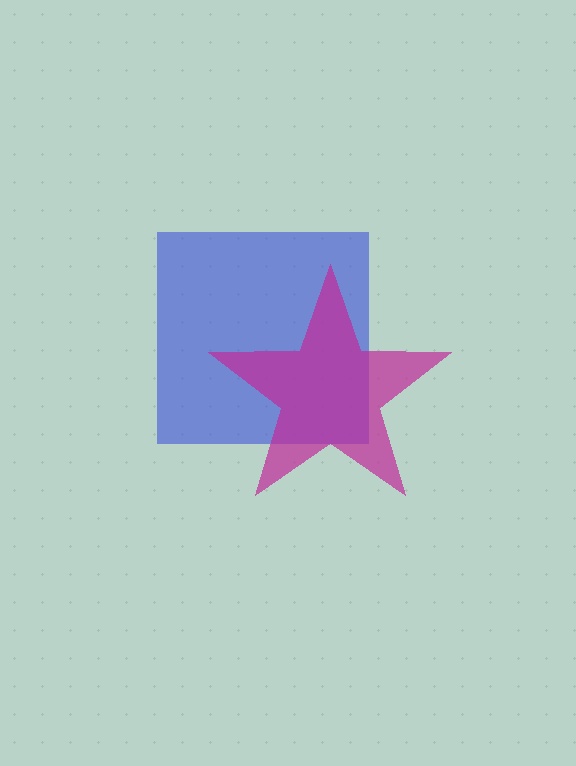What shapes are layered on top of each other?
The layered shapes are: a blue square, a magenta star.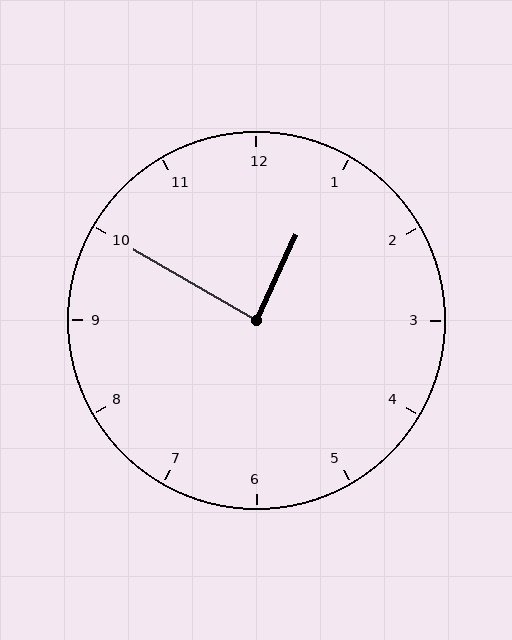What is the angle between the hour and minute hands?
Approximately 85 degrees.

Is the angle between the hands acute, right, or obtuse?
It is right.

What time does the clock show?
12:50.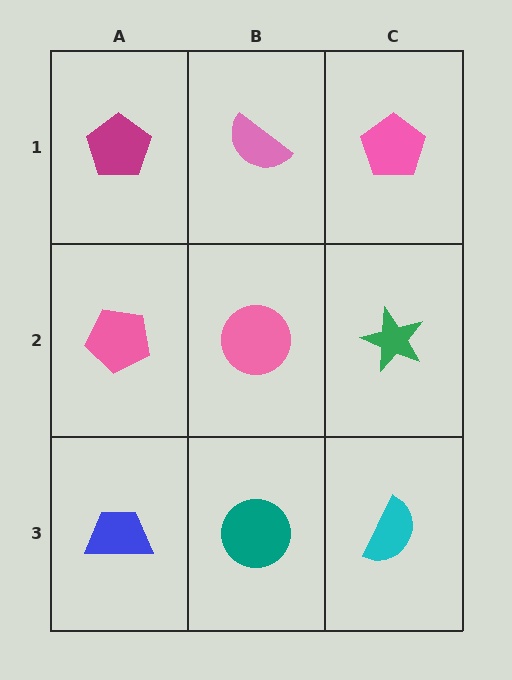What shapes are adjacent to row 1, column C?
A green star (row 2, column C), a pink semicircle (row 1, column B).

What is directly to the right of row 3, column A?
A teal circle.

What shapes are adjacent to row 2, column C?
A pink pentagon (row 1, column C), a cyan semicircle (row 3, column C), a pink circle (row 2, column B).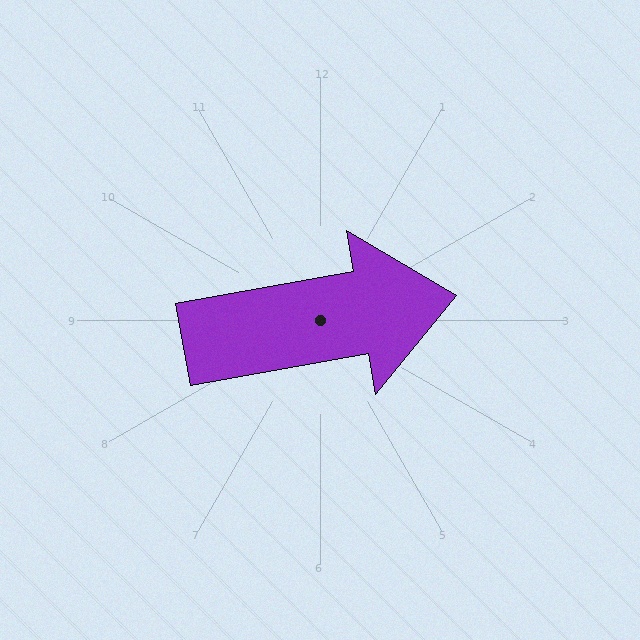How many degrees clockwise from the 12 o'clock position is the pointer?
Approximately 80 degrees.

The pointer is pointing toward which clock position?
Roughly 3 o'clock.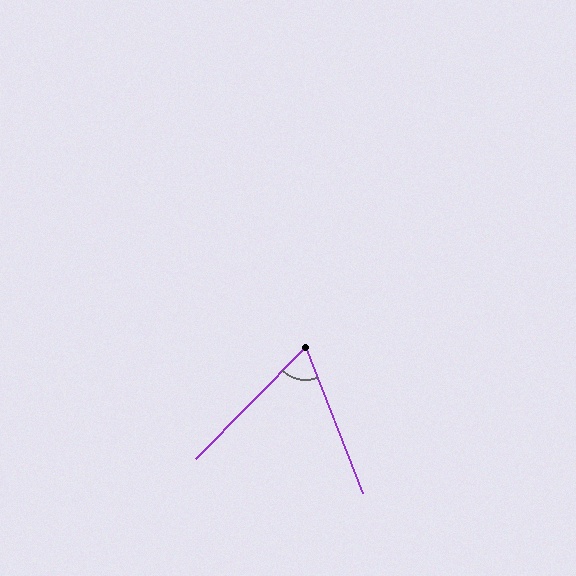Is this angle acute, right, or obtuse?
It is acute.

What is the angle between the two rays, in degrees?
Approximately 66 degrees.